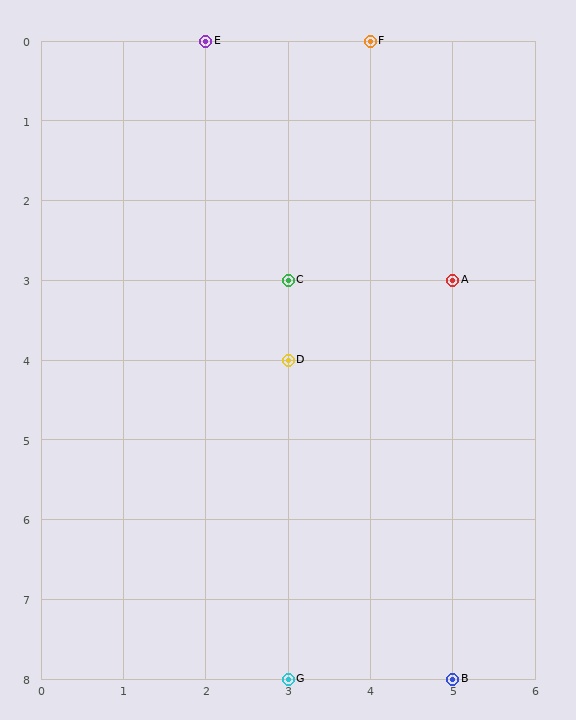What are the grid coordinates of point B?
Point B is at grid coordinates (5, 8).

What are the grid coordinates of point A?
Point A is at grid coordinates (5, 3).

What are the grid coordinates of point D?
Point D is at grid coordinates (3, 4).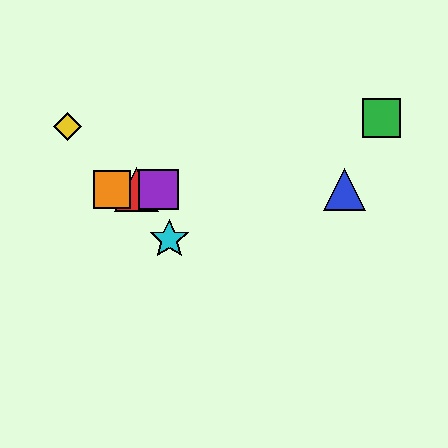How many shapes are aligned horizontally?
4 shapes (the red triangle, the blue triangle, the purple square, the orange square) are aligned horizontally.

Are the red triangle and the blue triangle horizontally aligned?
Yes, both are at y≈190.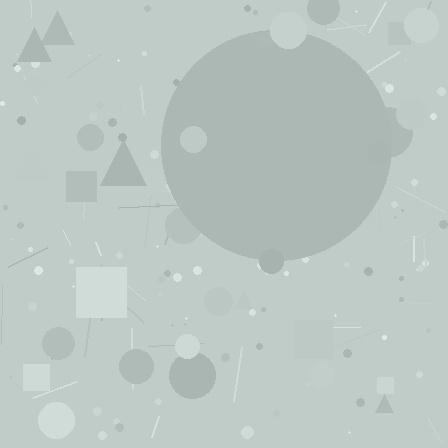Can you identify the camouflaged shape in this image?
The camouflaged shape is a circle.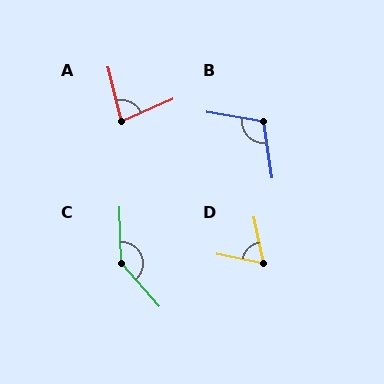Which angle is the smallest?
D, at approximately 67 degrees.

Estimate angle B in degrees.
Approximately 108 degrees.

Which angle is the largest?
C, at approximately 140 degrees.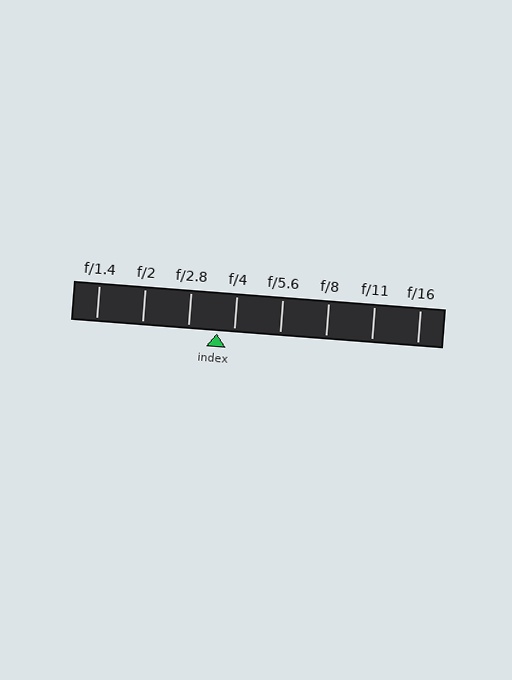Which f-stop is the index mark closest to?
The index mark is closest to f/4.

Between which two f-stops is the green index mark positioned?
The index mark is between f/2.8 and f/4.